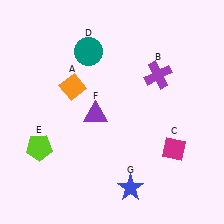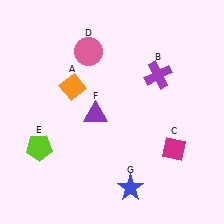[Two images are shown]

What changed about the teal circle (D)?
In Image 1, D is teal. In Image 2, it changed to pink.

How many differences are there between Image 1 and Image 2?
There is 1 difference between the two images.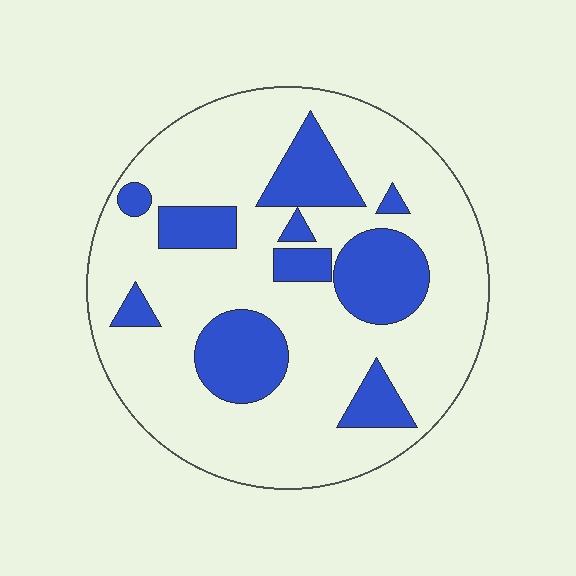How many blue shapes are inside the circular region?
10.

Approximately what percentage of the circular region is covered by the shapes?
Approximately 25%.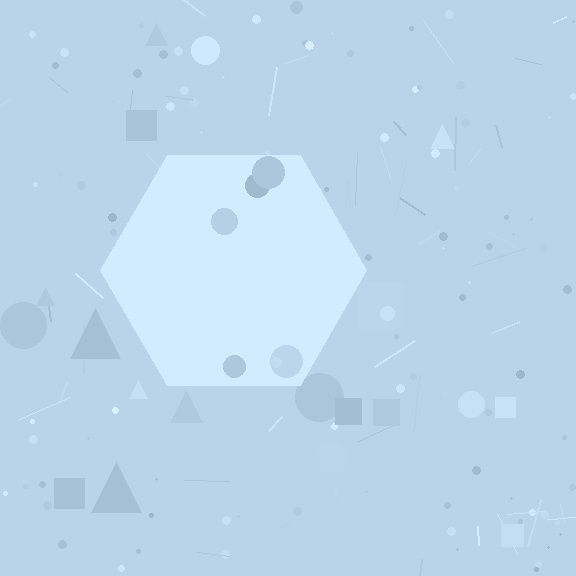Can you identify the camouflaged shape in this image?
The camouflaged shape is a hexagon.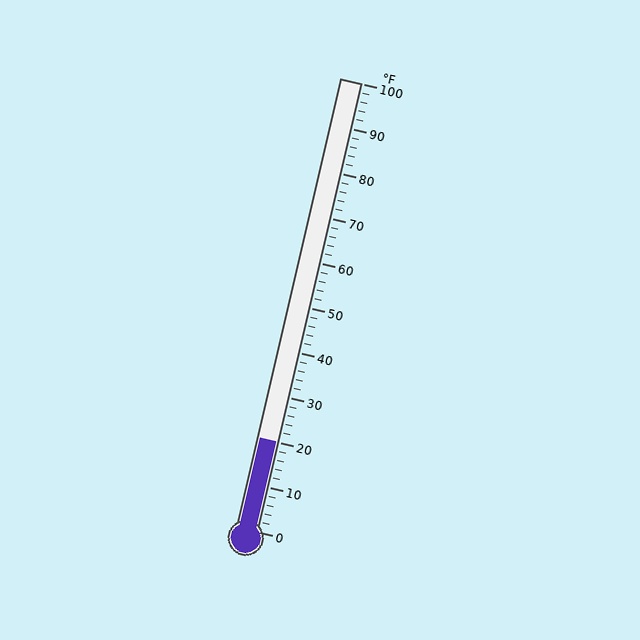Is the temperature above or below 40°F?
The temperature is below 40°F.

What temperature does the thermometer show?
The thermometer shows approximately 20°F.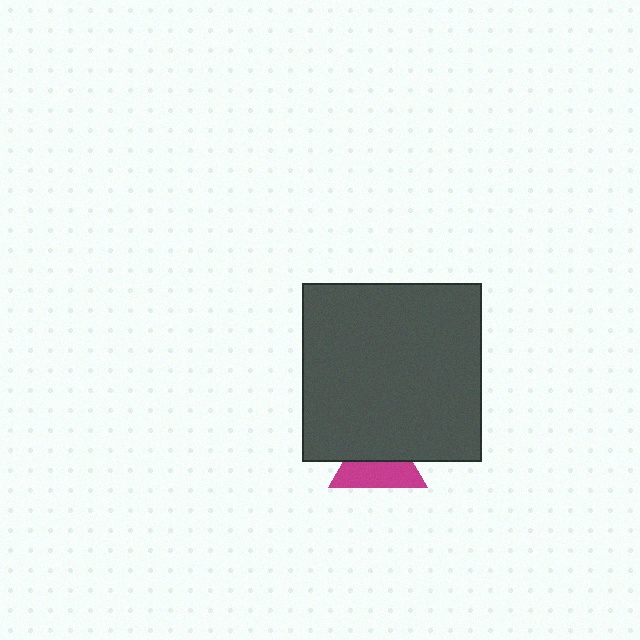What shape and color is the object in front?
The object in front is a dark gray square.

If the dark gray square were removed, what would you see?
You would see the complete magenta triangle.